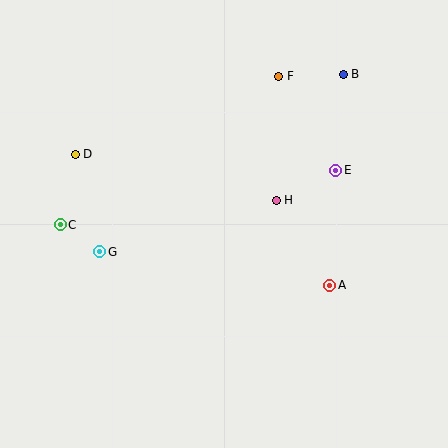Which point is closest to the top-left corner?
Point D is closest to the top-left corner.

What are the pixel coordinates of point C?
Point C is at (60, 225).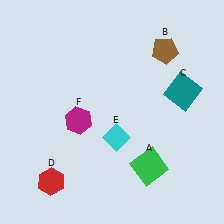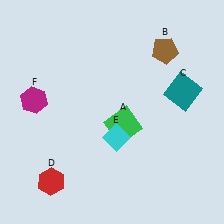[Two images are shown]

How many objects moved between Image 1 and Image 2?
2 objects moved between the two images.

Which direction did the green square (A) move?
The green square (A) moved up.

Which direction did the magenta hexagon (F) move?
The magenta hexagon (F) moved left.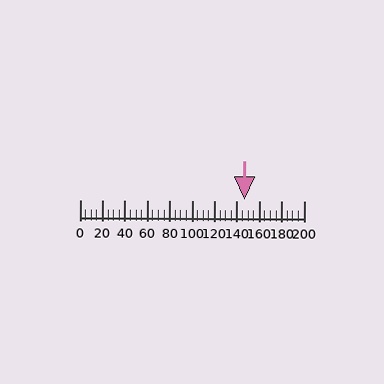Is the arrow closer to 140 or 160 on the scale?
The arrow is closer to 140.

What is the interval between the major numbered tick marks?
The major tick marks are spaced 20 units apart.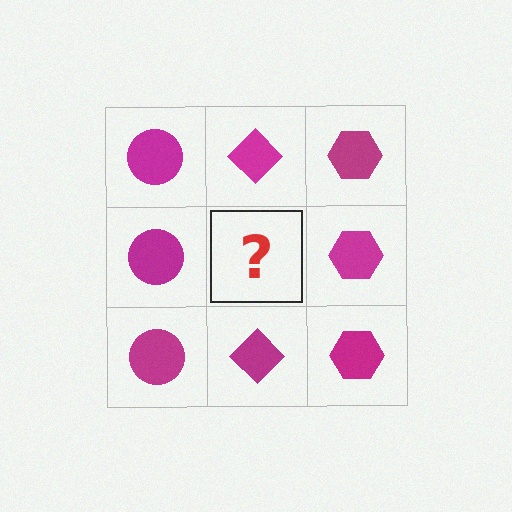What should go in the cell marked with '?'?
The missing cell should contain a magenta diamond.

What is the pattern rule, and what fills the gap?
The rule is that each column has a consistent shape. The gap should be filled with a magenta diamond.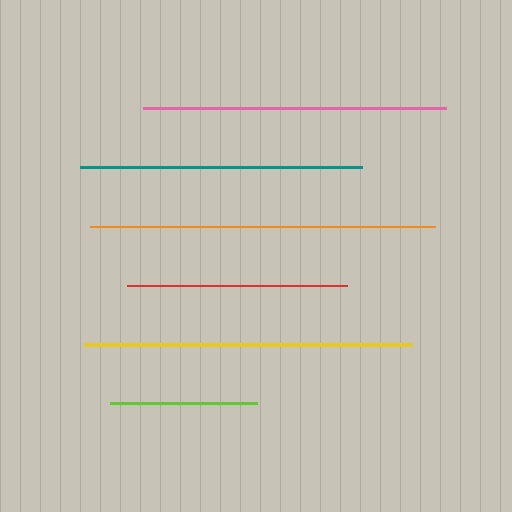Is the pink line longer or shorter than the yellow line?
The yellow line is longer than the pink line.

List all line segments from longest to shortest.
From longest to shortest: orange, yellow, pink, teal, red, lime.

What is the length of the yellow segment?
The yellow segment is approximately 328 pixels long.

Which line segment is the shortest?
The lime line is the shortest at approximately 147 pixels.